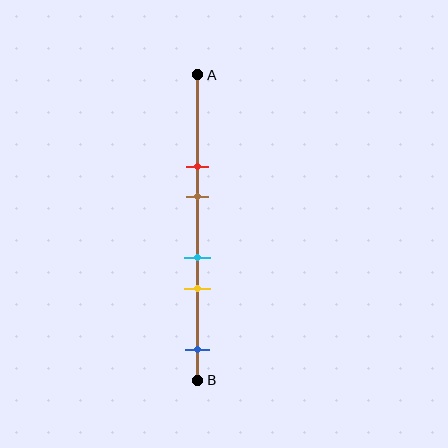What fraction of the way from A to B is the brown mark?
The brown mark is approximately 40% (0.4) of the way from A to B.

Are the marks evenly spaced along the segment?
No, the marks are not evenly spaced.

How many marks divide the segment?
There are 5 marks dividing the segment.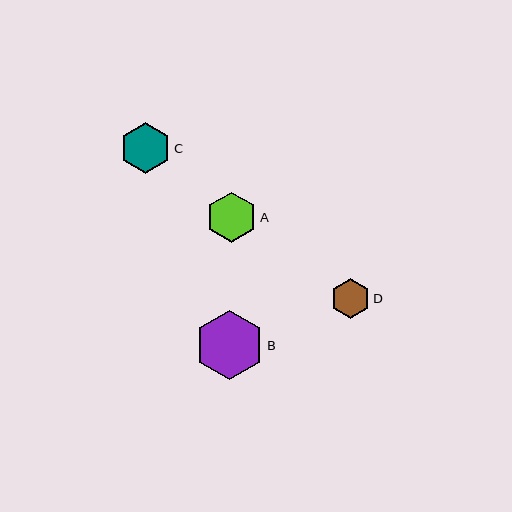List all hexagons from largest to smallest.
From largest to smallest: B, C, A, D.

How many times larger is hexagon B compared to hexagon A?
Hexagon B is approximately 1.4 times the size of hexagon A.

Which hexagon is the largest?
Hexagon B is the largest with a size of approximately 69 pixels.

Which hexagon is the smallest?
Hexagon D is the smallest with a size of approximately 40 pixels.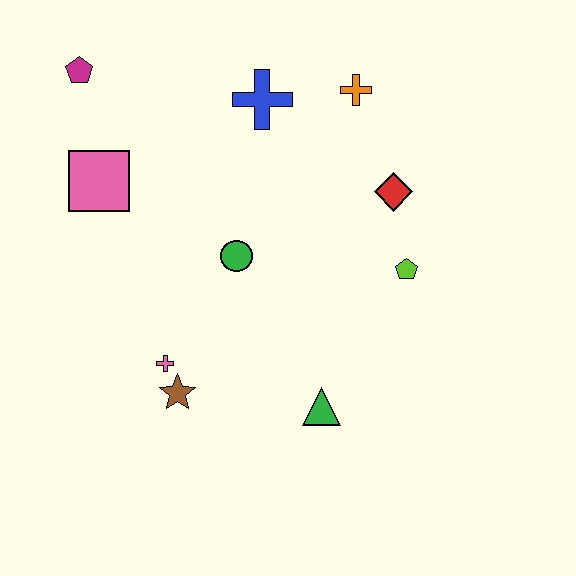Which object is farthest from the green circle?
The magenta pentagon is farthest from the green circle.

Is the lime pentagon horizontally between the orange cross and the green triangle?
No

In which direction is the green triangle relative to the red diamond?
The green triangle is below the red diamond.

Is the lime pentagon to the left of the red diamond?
No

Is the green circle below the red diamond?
Yes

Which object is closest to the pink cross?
The brown star is closest to the pink cross.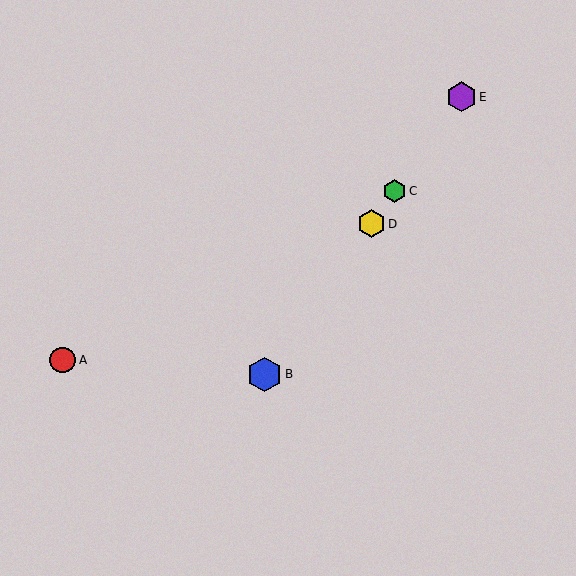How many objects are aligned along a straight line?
4 objects (B, C, D, E) are aligned along a straight line.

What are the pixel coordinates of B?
Object B is at (264, 375).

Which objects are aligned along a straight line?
Objects B, C, D, E are aligned along a straight line.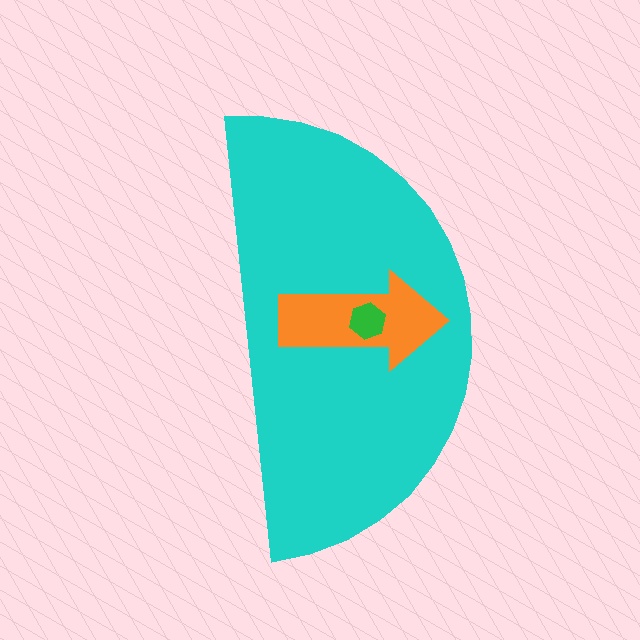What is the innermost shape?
The green hexagon.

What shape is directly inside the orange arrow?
The green hexagon.